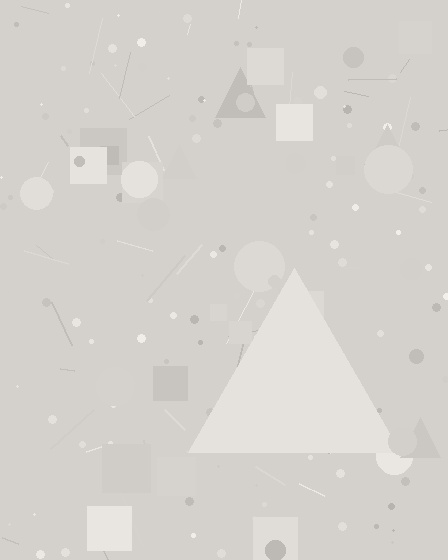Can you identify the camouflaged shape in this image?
The camouflaged shape is a triangle.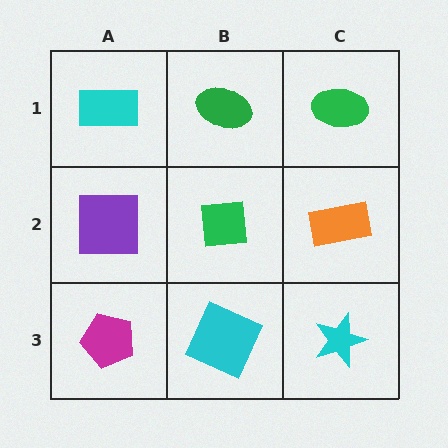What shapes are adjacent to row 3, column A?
A purple square (row 2, column A), a cyan square (row 3, column B).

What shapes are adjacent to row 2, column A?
A cyan rectangle (row 1, column A), a magenta pentagon (row 3, column A), a green square (row 2, column B).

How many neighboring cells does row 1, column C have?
2.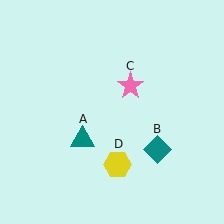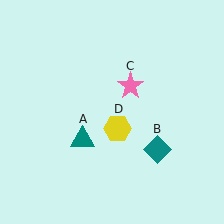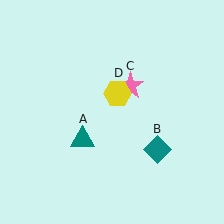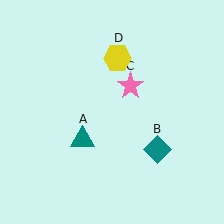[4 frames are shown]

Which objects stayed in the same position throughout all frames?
Teal triangle (object A) and teal diamond (object B) and pink star (object C) remained stationary.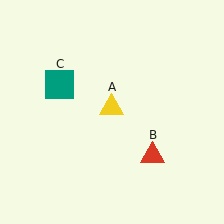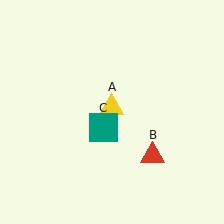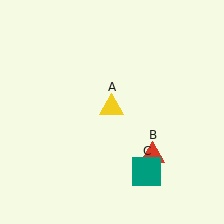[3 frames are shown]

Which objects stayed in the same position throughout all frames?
Yellow triangle (object A) and red triangle (object B) remained stationary.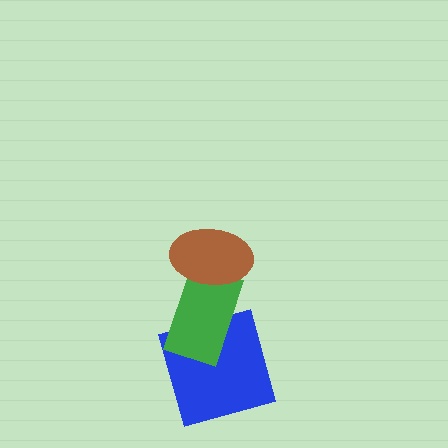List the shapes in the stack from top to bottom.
From top to bottom: the brown ellipse, the green rectangle, the blue square.